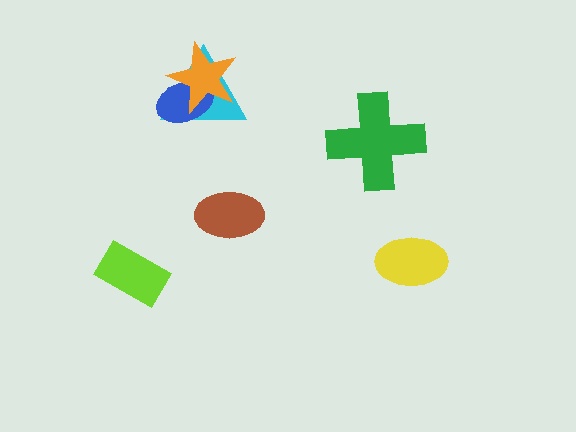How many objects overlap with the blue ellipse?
2 objects overlap with the blue ellipse.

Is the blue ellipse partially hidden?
Yes, it is partially covered by another shape.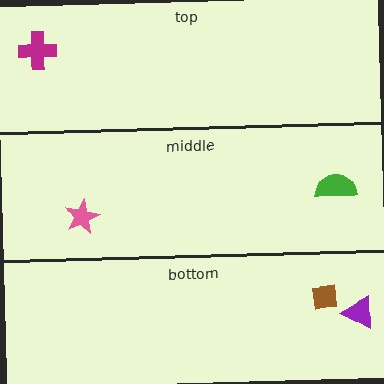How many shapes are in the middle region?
2.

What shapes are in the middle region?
The green semicircle, the pink star.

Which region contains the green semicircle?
The middle region.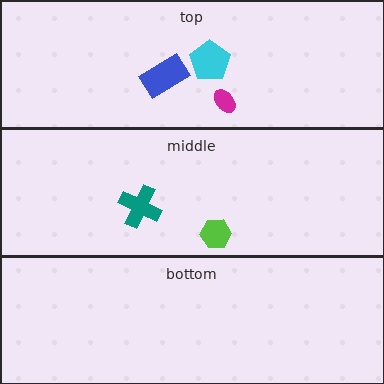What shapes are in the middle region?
The lime hexagon, the teal cross.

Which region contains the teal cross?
The middle region.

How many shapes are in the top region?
3.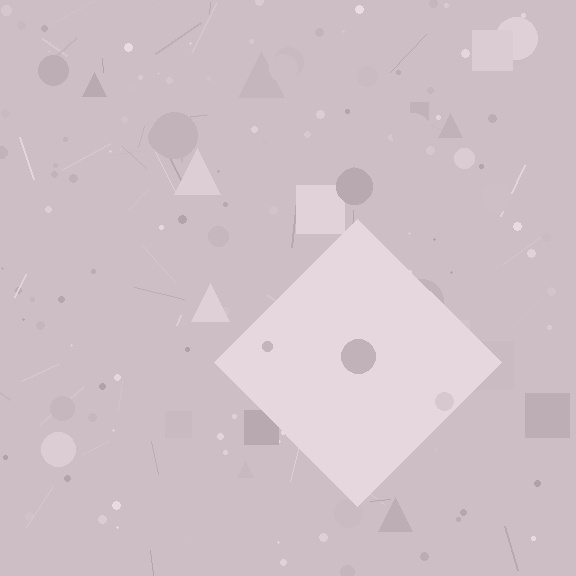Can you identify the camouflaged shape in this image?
The camouflaged shape is a diamond.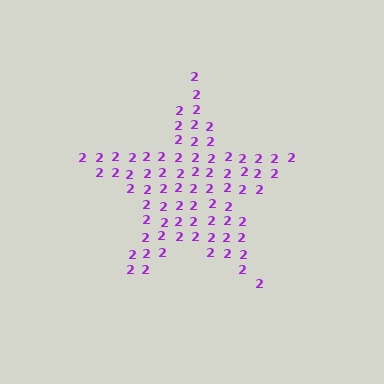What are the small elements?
The small elements are digit 2's.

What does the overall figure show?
The overall figure shows a star.